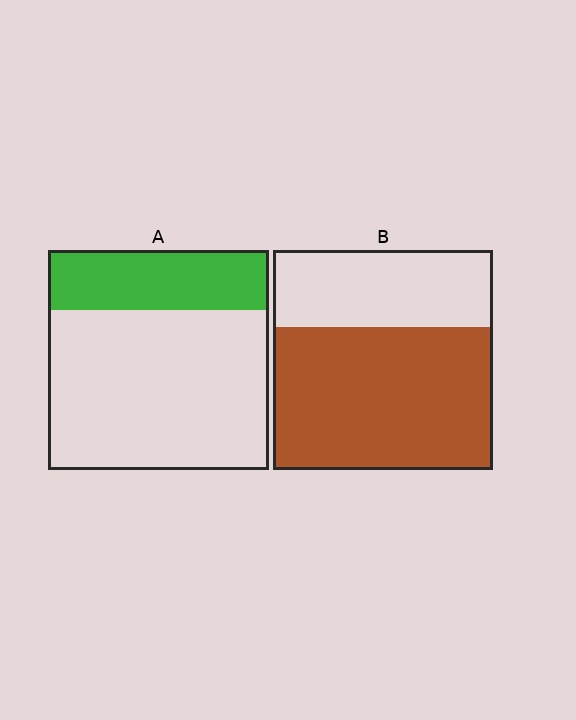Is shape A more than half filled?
No.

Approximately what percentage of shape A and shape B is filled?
A is approximately 25% and B is approximately 65%.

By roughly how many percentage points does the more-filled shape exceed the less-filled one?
By roughly 40 percentage points (B over A).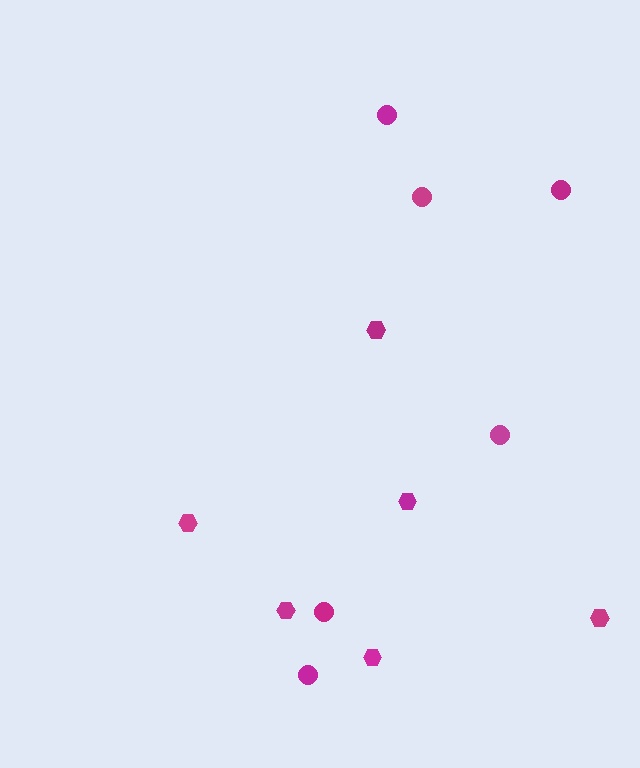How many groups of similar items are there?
There are 2 groups: one group of hexagons (6) and one group of circles (6).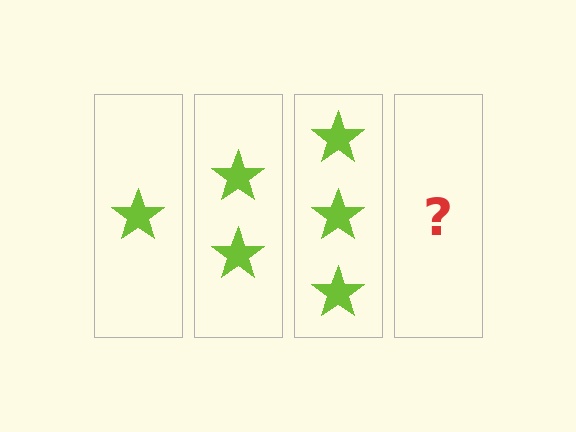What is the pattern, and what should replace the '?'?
The pattern is that each step adds one more star. The '?' should be 4 stars.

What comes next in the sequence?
The next element should be 4 stars.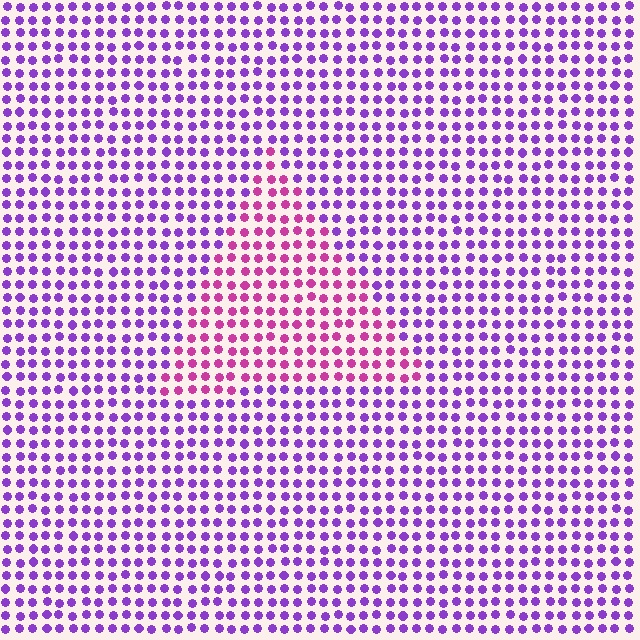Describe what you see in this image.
The image is filled with small purple elements in a uniform arrangement. A triangle-shaped region is visible where the elements are tinted to a slightly different hue, forming a subtle color boundary.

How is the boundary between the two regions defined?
The boundary is defined purely by a slight shift in hue (about 44 degrees). Spacing, size, and orientation are identical on both sides.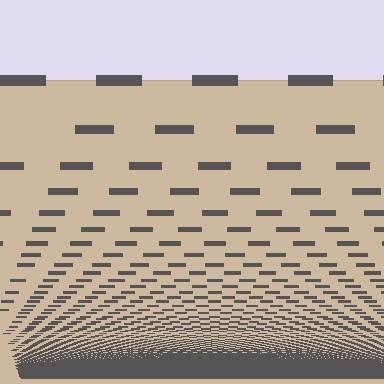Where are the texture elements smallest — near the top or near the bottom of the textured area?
Near the bottom.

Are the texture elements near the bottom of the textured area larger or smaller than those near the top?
Smaller. The gradient is inverted — elements near the bottom are smaller and denser.